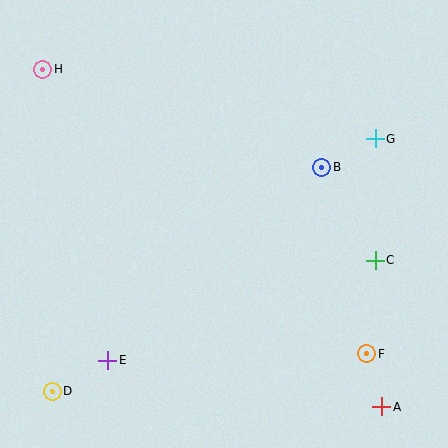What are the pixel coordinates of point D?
Point D is at (52, 391).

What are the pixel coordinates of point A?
Point A is at (382, 407).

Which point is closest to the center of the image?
Point B at (322, 167) is closest to the center.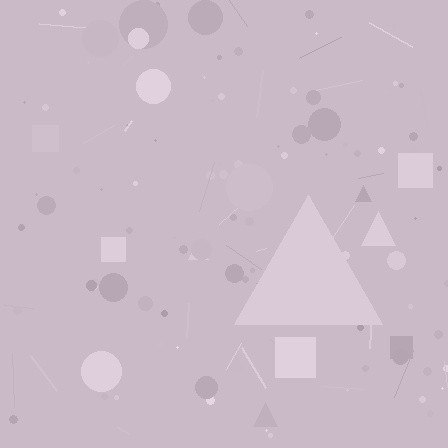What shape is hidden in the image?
A triangle is hidden in the image.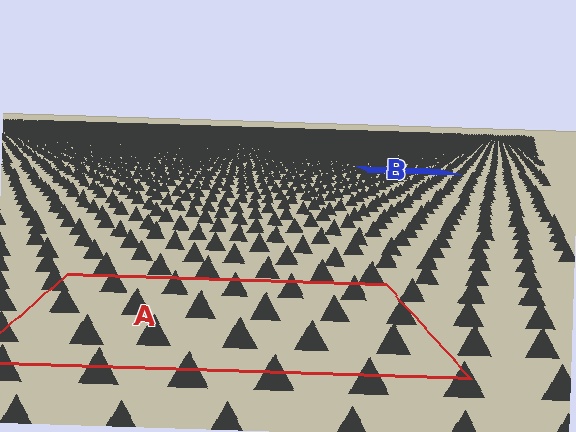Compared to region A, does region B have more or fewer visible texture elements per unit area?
Region B has more texture elements per unit area — they are packed more densely because it is farther away.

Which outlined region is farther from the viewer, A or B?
Region B is farther from the viewer — the texture elements inside it appear smaller and more densely packed.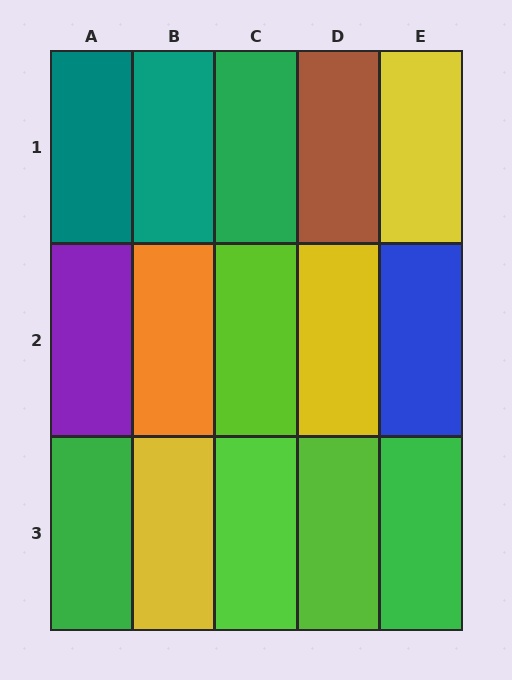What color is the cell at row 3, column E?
Green.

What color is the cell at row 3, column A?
Green.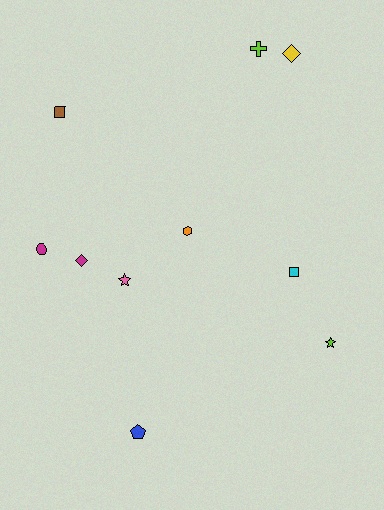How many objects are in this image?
There are 10 objects.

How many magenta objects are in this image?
There are 2 magenta objects.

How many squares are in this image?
There are 2 squares.